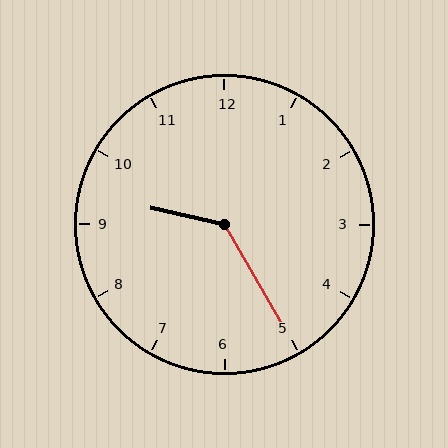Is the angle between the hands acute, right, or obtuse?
It is obtuse.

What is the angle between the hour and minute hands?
Approximately 132 degrees.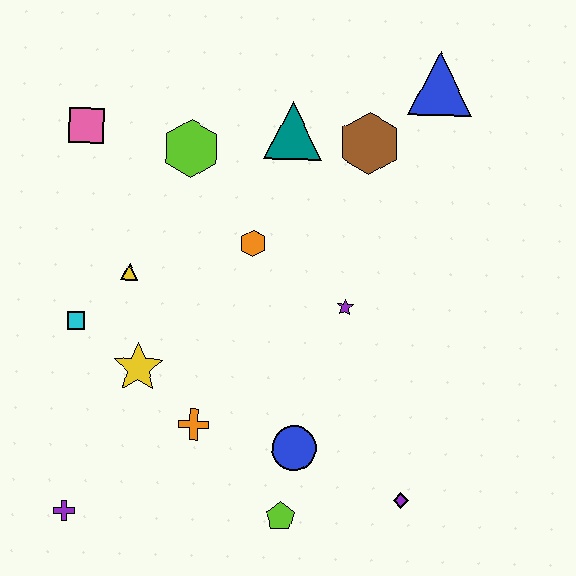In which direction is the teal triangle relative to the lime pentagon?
The teal triangle is above the lime pentagon.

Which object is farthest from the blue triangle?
The purple cross is farthest from the blue triangle.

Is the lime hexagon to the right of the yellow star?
Yes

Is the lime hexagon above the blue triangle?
No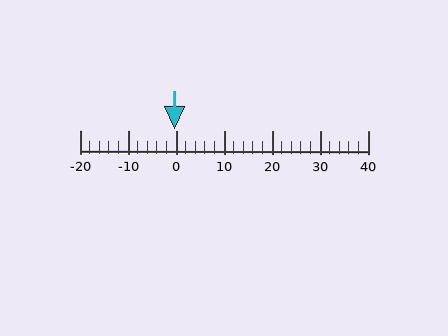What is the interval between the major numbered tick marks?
The major tick marks are spaced 10 units apart.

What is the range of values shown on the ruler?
The ruler shows values from -20 to 40.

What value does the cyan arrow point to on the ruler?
The cyan arrow points to approximately 0.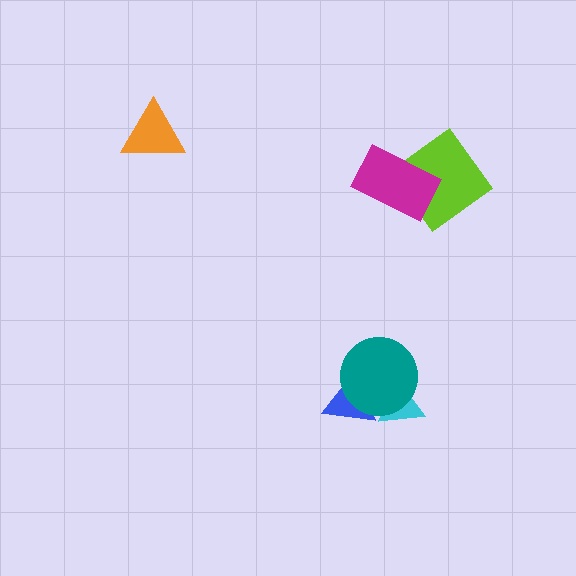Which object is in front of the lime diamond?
The magenta rectangle is in front of the lime diamond.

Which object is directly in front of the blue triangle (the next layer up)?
The cyan triangle is directly in front of the blue triangle.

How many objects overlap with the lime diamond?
1 object overlaps with the lime diamond.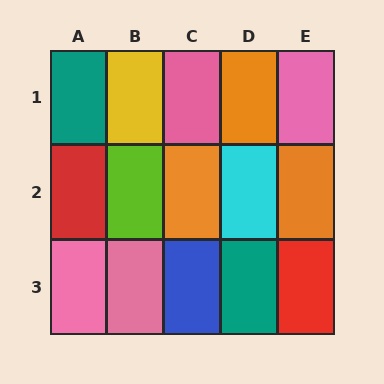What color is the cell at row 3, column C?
Blue.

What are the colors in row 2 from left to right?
Red, lime, orange, cyan, orange.